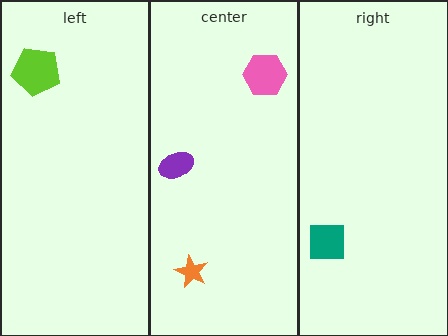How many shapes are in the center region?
3.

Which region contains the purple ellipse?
The center region.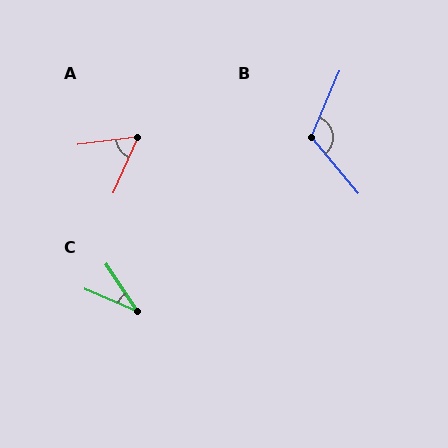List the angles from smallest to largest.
C (33°), A (59°), B (117°).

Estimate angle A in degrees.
Approximately 59 degrees.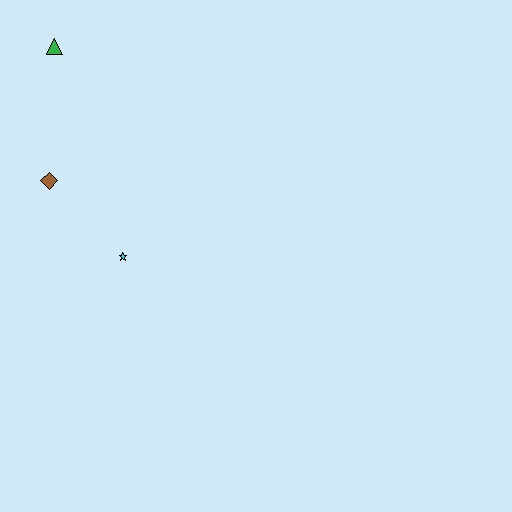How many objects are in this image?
There are 3 objects.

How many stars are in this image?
There is 1 star.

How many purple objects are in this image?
There are no purple objects.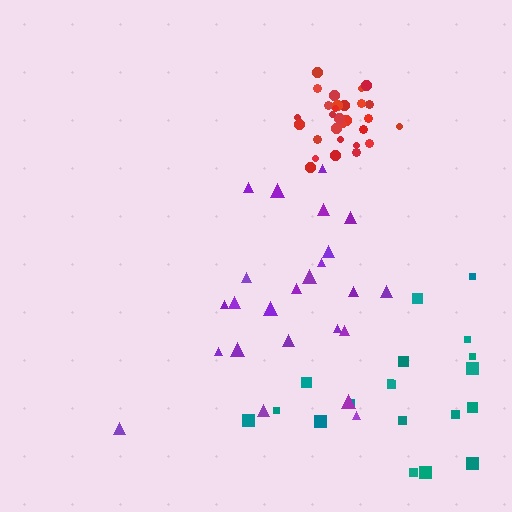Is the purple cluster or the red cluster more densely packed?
Red.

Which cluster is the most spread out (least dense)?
Teal.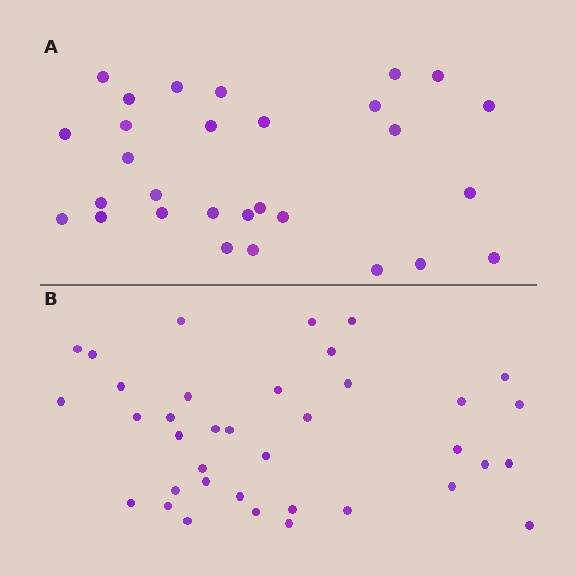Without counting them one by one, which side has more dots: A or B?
Region B (the bottom region) has more dots.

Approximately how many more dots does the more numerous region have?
Region B has roughly 8 or so more dots than region A.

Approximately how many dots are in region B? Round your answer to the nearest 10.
About 40 dots. (The exact count is 37, which rounds to 40.)